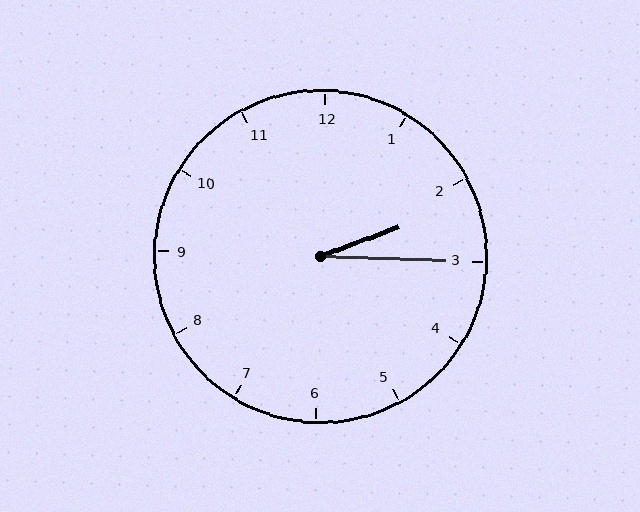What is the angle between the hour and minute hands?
Approximately 22 degrees.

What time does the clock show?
2:15.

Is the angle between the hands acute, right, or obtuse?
It is acute.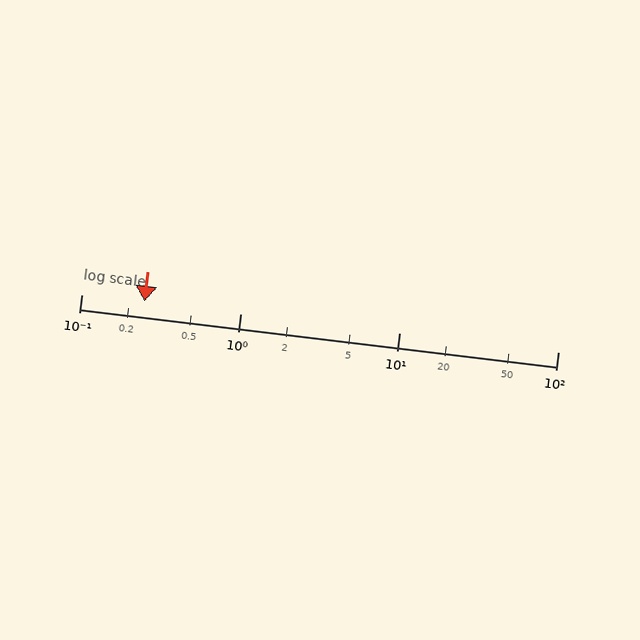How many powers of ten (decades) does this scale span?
The scale spans 3 decades, from 0.1 to 100.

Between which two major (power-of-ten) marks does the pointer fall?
The pointer is between 0.1 and 1.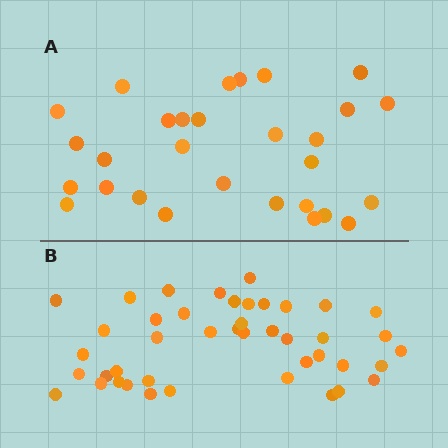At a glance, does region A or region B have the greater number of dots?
Region B (the bottom region) has more dots.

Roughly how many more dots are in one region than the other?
Region B has approximately 15 more dots than region A.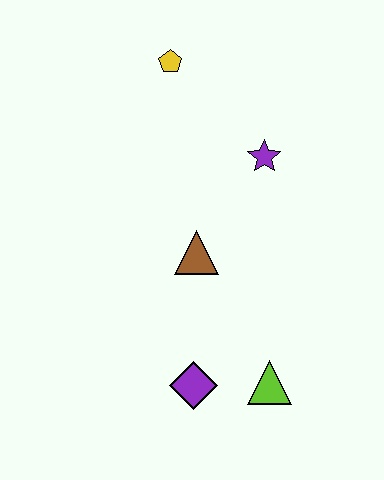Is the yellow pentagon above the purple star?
Yes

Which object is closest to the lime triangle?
The purple diamond is closest to the lime triangle.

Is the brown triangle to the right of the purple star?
No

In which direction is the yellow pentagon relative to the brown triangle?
The yellow pentagon is above the brown triangle.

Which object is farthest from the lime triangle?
The yellow pentagon is farthest from the lime triangle.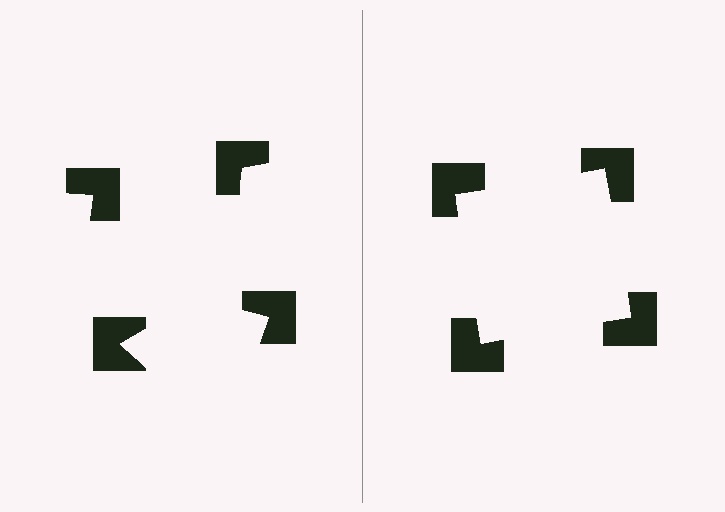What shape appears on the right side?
An illusory square.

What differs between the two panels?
The notched squares are positioned identically on both sides; only the wedge orientations differ. On the right they align to a square; on the left they are misaligned.